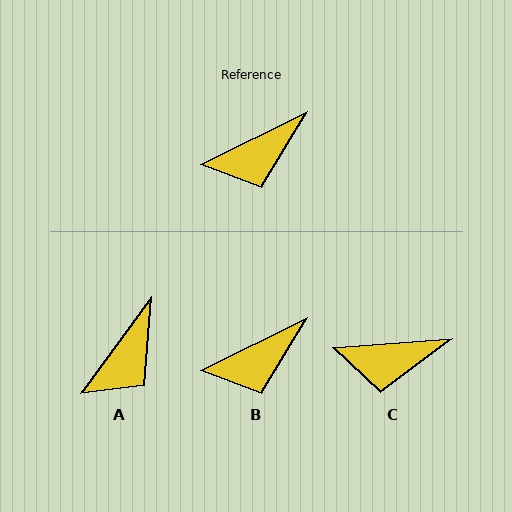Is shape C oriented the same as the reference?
No, it is off by about 22 degrees.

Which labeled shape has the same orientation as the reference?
B.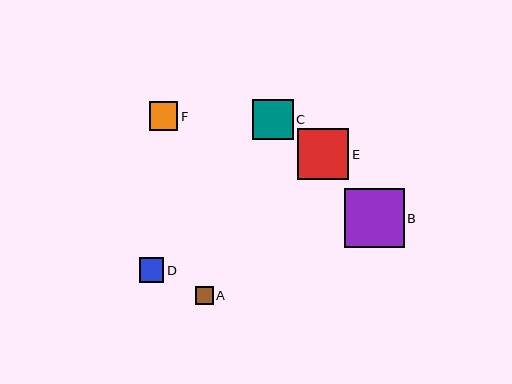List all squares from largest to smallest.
From largest to smallest: B, E, C, F, D, A.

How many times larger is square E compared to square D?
Square E is approximately 2.1 times the size of square D.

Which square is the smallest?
Square A is the smallest with a size of approximately 18 pixels.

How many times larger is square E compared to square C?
Square E is approximately 1.3 times the size of square C.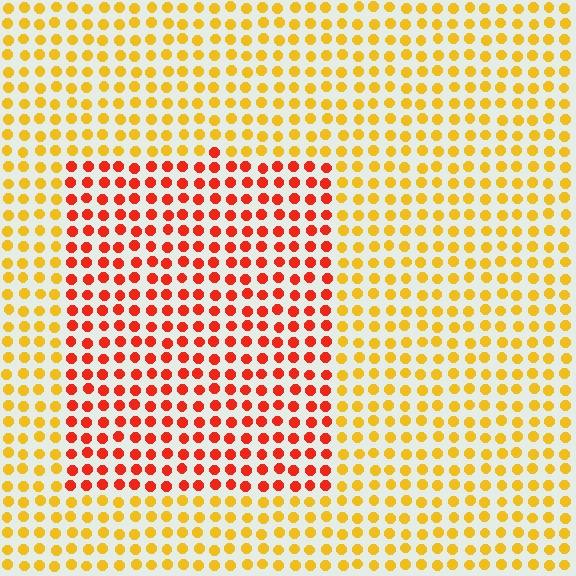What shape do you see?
I see a rectangle.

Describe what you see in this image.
The image is filled with small yellow elements in a uniform arrangement. A rectangle-shaped region is visible where the elements are tinted to a slightly different hue, forming a subtle color boundary.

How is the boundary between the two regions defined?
The boundary is defined purely by a slight shift in hue (about 43 degrees). Spacing, size, and orientation are identical on both sides.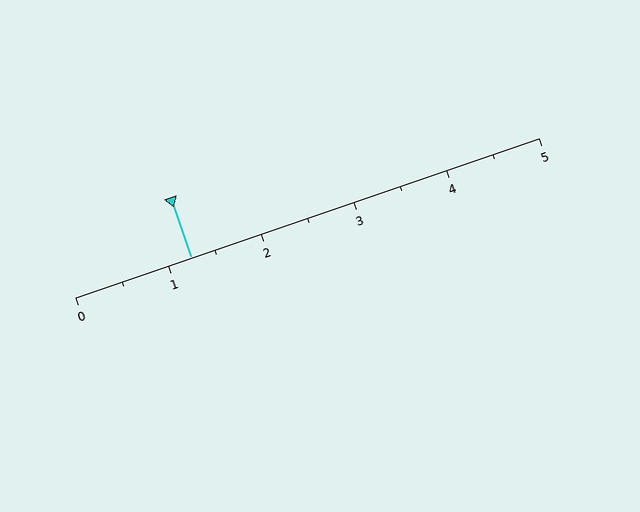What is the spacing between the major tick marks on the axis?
The major ticks are spaced 1 apart.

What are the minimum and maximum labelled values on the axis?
The axis runs from 0 to 5.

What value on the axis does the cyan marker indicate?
The marker indicates approximately 1.2.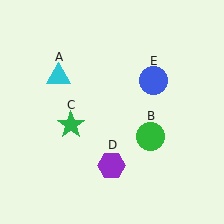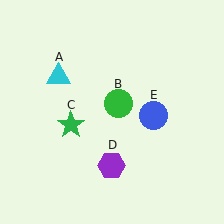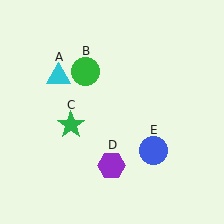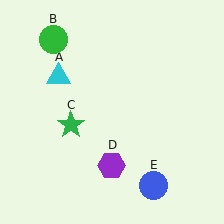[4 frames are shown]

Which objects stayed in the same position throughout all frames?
Cyan triangle (object A) and green star (object C) and purple hexagon (object D) remained stationary.